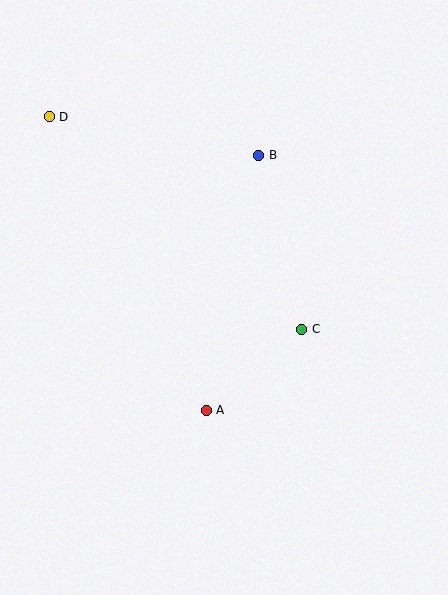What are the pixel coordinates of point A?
Point A is at (206, 410).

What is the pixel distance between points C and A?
The distance between C and A is 125 pixels.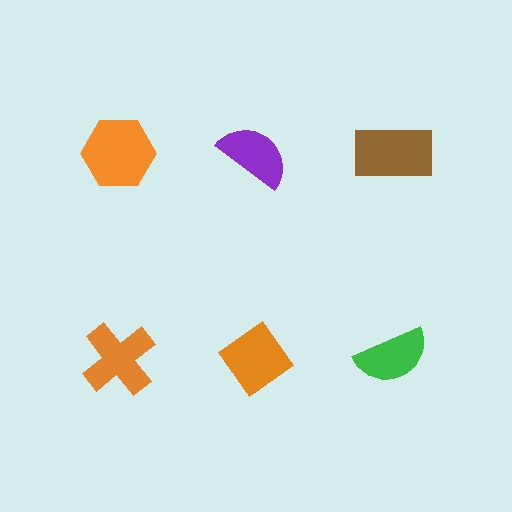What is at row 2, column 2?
An orange diamond.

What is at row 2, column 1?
An orange cross.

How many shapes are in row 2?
3 shapes.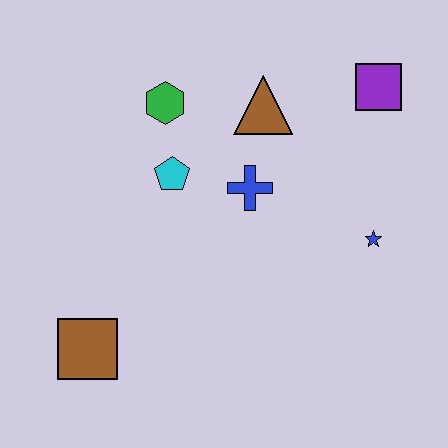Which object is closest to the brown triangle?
The blue cross is closest to the brown triangle.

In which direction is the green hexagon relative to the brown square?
The green hexagon is above the brown square.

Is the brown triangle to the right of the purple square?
No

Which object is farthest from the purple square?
The brown square is farthest from the purple square.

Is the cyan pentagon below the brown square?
No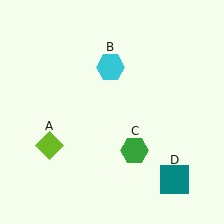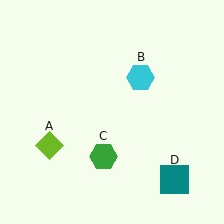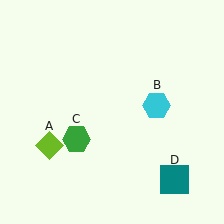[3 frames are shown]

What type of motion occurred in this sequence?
The cyan hexagon (object B), green hexagon (object C) rotated clockwise around the center of the scene.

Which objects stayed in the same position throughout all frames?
Lime diamond (object A) and teal square (object D) remained stationary.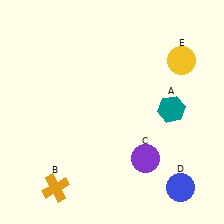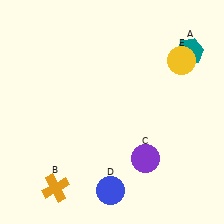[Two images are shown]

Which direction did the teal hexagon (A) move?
The teal hexagon (A) moved up.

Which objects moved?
The objects that moved are: the teal hexagon (A), the blue circle (D).